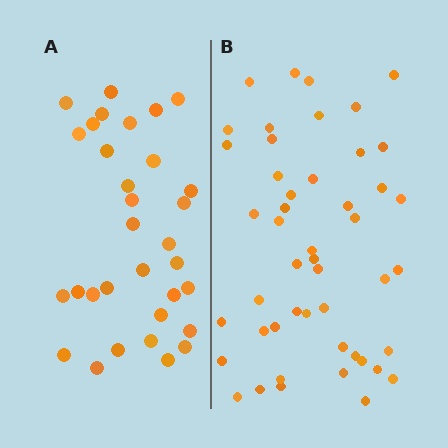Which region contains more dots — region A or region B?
Region B (the right region) has more dots.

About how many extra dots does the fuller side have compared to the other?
Region B has approximately 15 more dots than region A.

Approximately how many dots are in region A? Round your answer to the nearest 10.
About 30 dots. (The exact count is 32, which rounds to 30.)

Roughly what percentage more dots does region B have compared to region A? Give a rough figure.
About 50% more.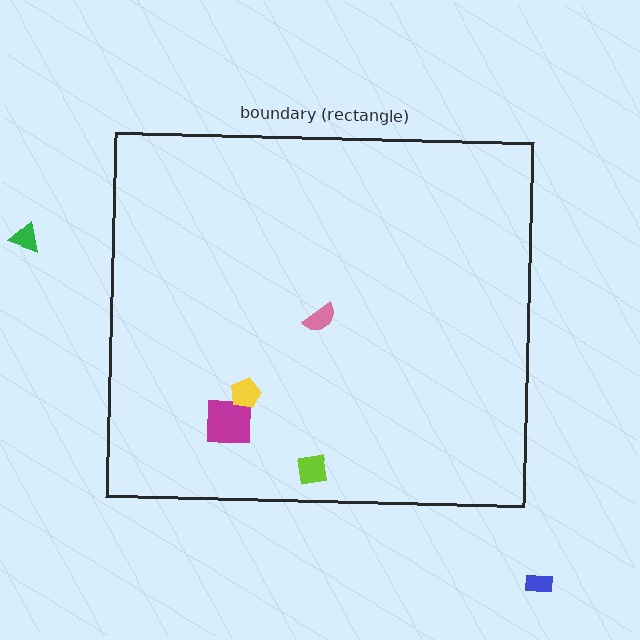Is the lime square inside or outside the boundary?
Inside.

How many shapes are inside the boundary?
4 inside, 2 outside.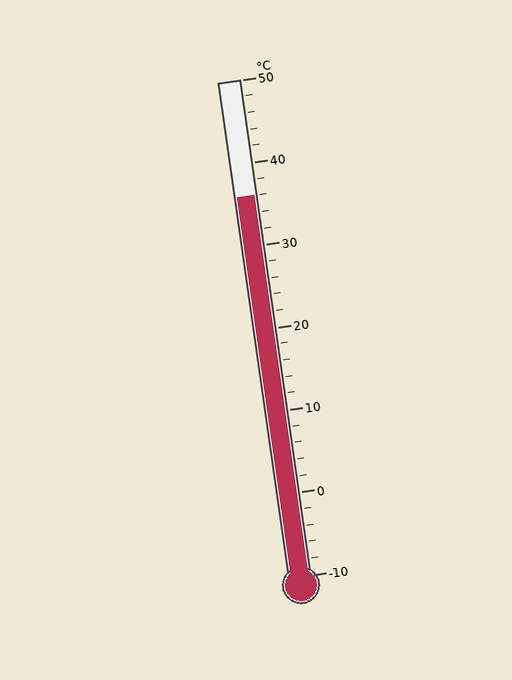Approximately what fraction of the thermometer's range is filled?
The thermometer is filled to approximately 75% of its range.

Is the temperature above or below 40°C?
The temperature is below 40°C.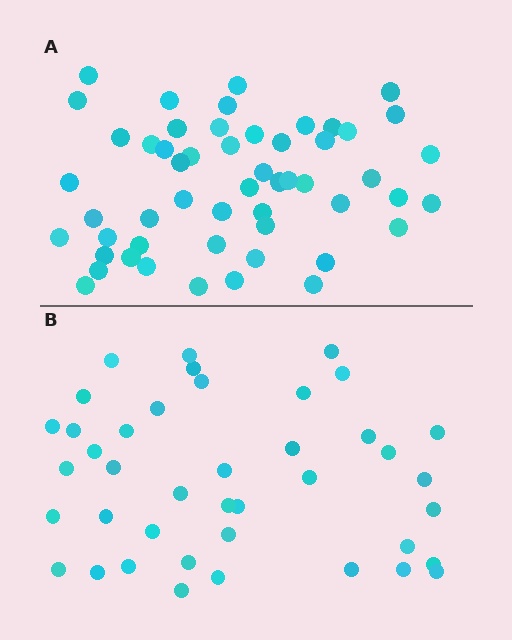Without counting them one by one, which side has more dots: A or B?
Region A (the top region) has more dots.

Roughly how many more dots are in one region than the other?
Region A has roughly 12 or so more dots than region B.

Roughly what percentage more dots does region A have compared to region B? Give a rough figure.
About 30% more.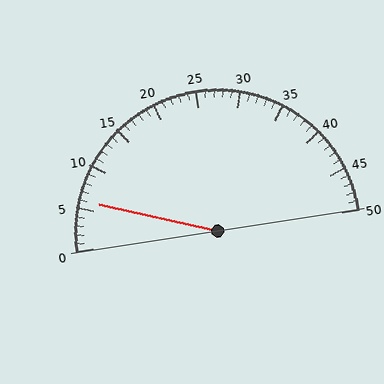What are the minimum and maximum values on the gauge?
The gauge ranges from 0 to 50.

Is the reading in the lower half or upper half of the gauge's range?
The reading is in the lower half of the range (0 to 50).